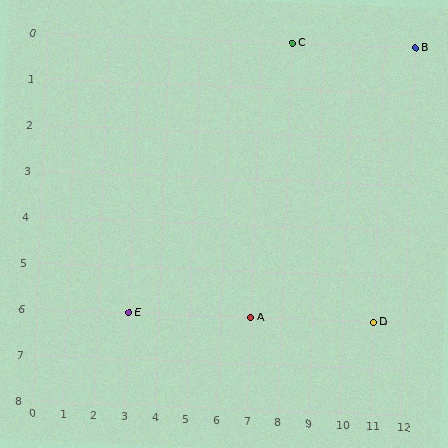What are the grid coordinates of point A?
Point A is at grid coordinates (7, 6).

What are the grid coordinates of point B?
Point B is at grid coordinates (12, 0).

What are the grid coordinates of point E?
Point E is at grid coordinates (3, 6).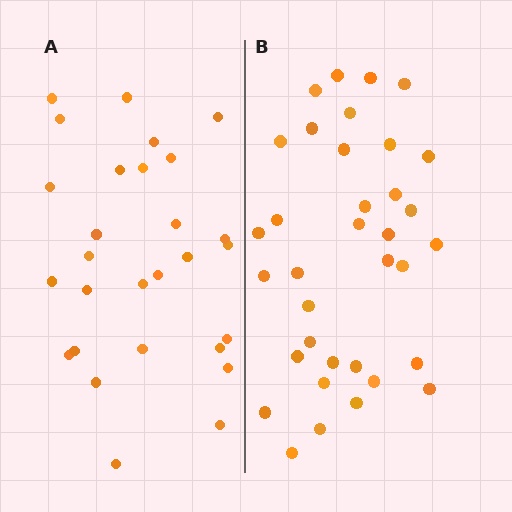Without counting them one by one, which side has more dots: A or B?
Region B (the right region) has more dots.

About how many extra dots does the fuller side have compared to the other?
Region B has roughly 8 or so more dots than region A.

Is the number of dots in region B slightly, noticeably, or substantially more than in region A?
Region B has noticeably more, but not dramatically so. The ratio is roughly 1.2 to 1.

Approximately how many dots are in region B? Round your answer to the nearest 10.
About 40 dots. (The exact count is 35, which rounds to 40.)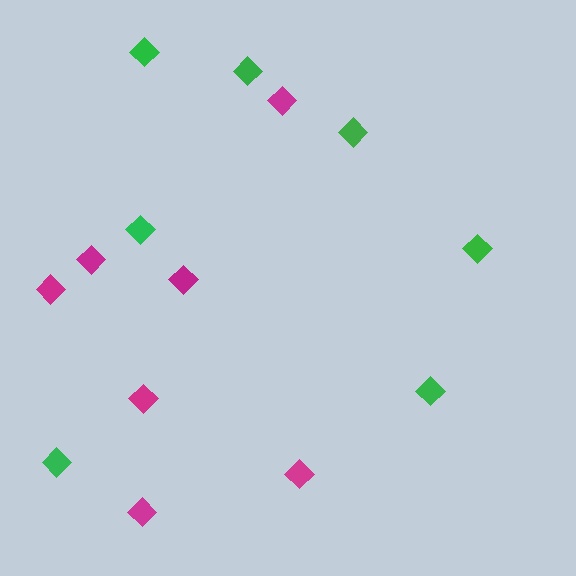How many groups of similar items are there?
There are 2 groups: one group of magenta diamonds (7) and one group of green diamonds (7).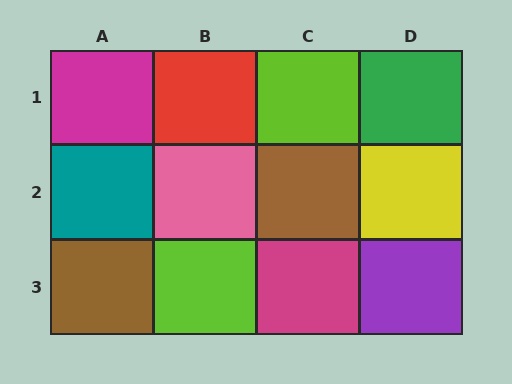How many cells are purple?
1 cell is purple.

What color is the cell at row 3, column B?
Lime.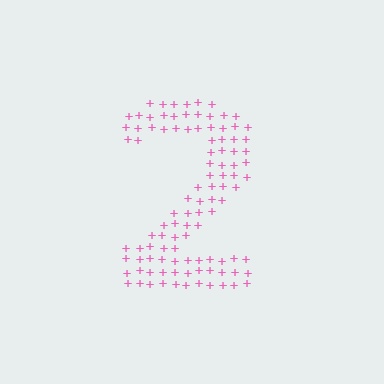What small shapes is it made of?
It is made of small plus signs.